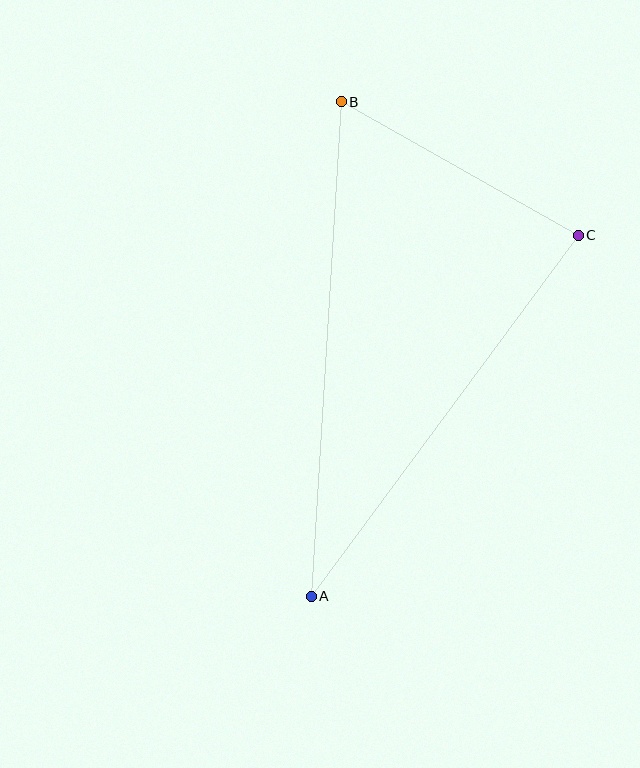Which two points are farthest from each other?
Points A and B are farthest from each other.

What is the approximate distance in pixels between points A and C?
The distance between A and C is approximately 449 pixels.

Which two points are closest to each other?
Points B and C are closest to each other.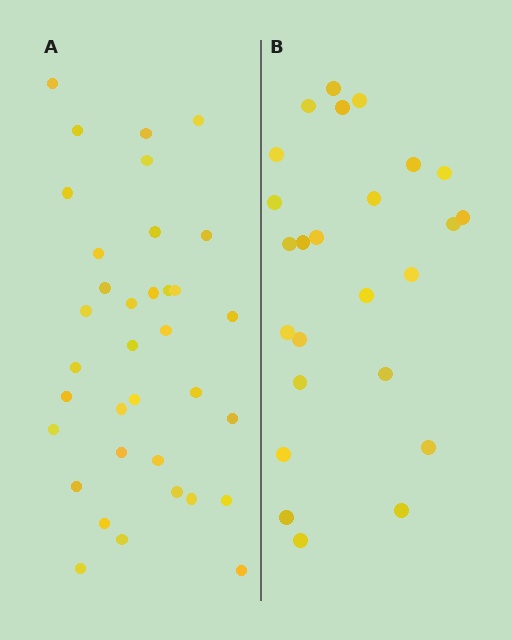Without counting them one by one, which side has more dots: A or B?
Region A (the left region) has more dots.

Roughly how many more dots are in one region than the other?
Region A has roughly 10 or so more dots than region B.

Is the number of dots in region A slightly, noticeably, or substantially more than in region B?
Region A has noticeably more, but not dramatically so. The ratio is roughly 1.4 to 1.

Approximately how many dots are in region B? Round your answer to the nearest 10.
About 20 dots. (The exact count is 25, which rounds to 20.)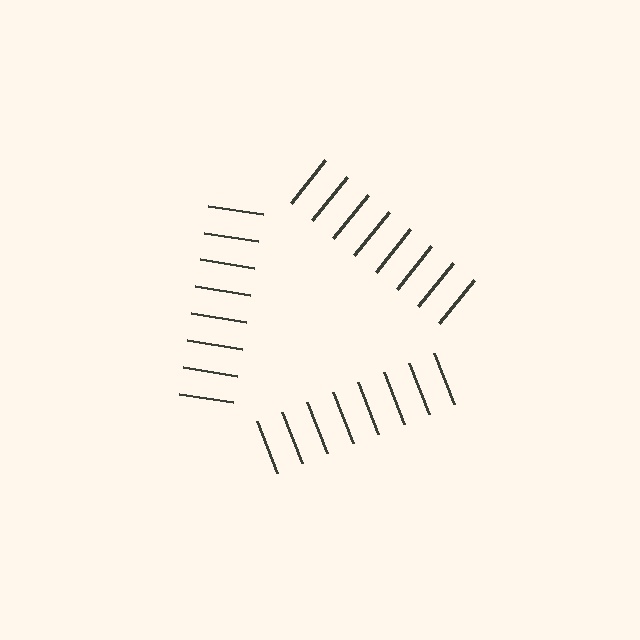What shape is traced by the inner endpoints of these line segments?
An illusory triangle — the line segments terminate on its edges but no continuous stroke is drawn.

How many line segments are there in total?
24 — 8 along each of the 3 edges.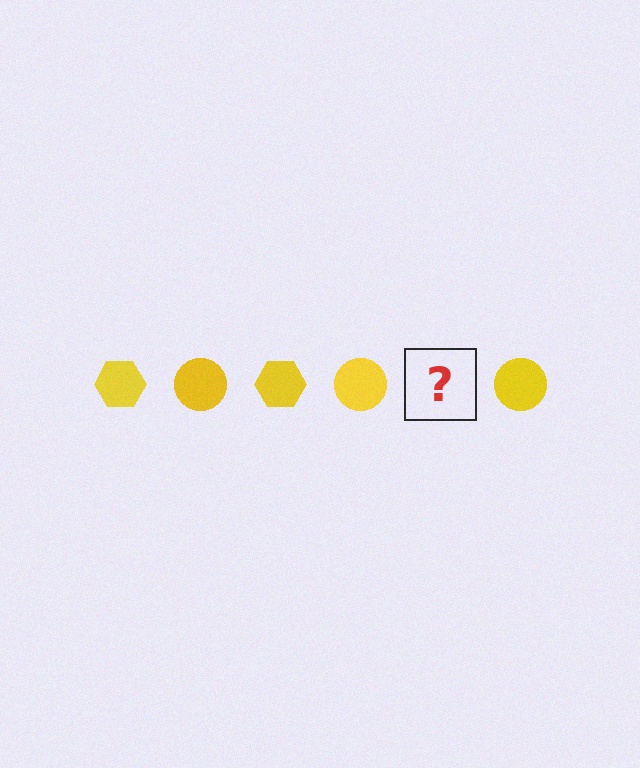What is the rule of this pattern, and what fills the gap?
The rule is that the pattern cycles through hexagon, circle shapes in yellow. The gap should be filled with a yellow hexagon.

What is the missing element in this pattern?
The missing element is a yellow hexagon.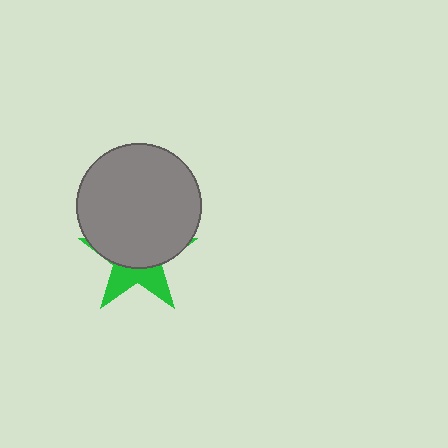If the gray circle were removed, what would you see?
You would see the complete green star.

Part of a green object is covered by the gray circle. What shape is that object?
It is a star.